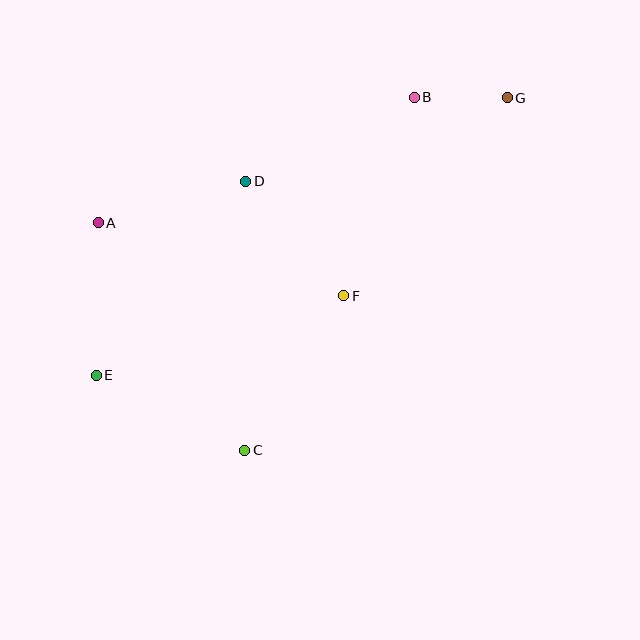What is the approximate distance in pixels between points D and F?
The distance between D and F is approximately 151 pixels.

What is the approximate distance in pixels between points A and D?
The distance between A and D is approximately 153 pixels.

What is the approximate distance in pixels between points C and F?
The distance between C and F is approximately 183 pixels.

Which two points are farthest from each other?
Points E and G are farthest from each other.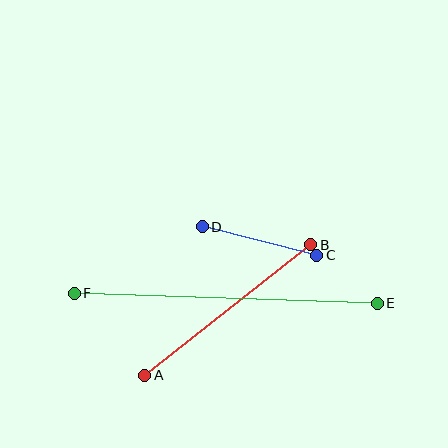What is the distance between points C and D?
The distance is approximately 118 pixels.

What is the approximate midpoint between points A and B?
The midpoint is at approximately (228, 310) pixels.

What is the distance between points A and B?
The distance is approximately 211 pixels.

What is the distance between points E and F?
The distance is approximately 303 pixels.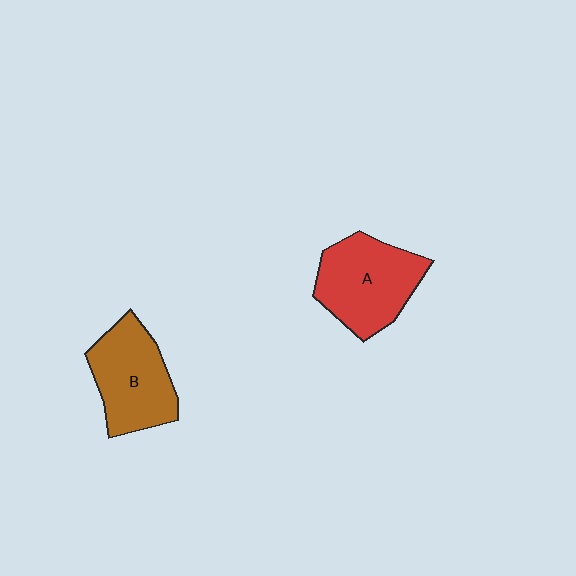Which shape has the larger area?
Shape A (red).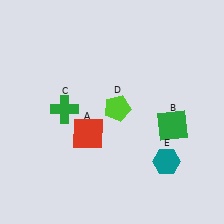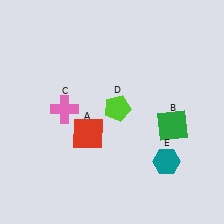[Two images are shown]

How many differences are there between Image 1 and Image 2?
There is 1 difference between the two images.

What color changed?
The cross (C) changed from green in Image 1 to pink in Image 2.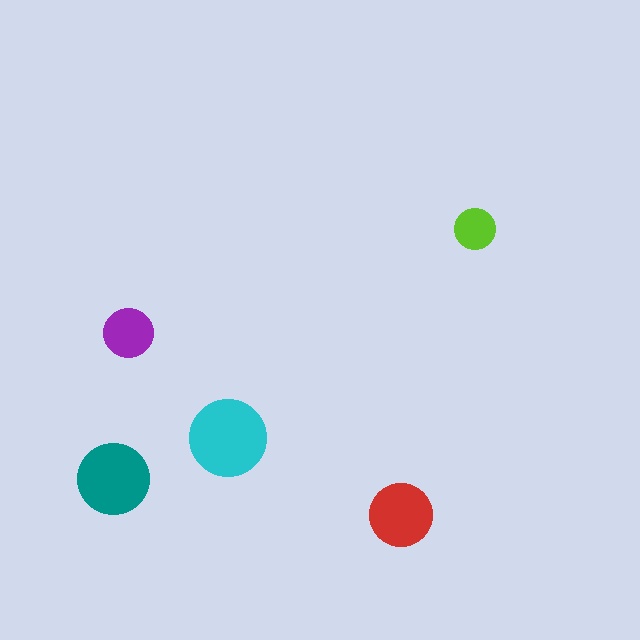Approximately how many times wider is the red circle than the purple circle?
About 1.5 times wider.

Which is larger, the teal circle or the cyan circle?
The cyan one.